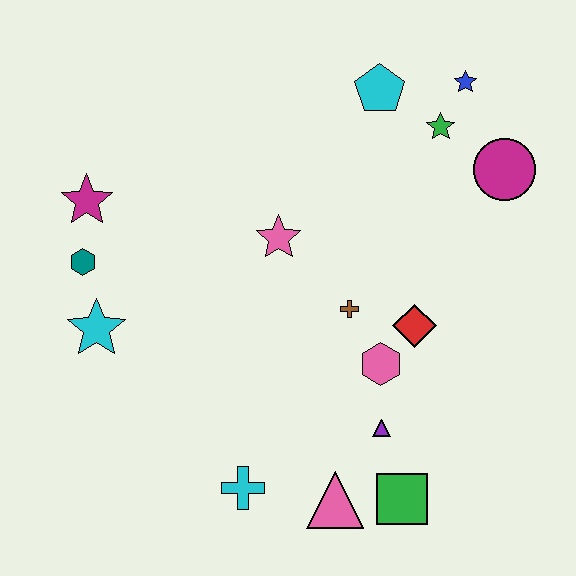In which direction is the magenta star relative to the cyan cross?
The magenta star is above the cyan cross.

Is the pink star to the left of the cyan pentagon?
Yes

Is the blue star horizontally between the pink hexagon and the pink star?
No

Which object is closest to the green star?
The blue star is closest to the green star.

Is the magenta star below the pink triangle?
No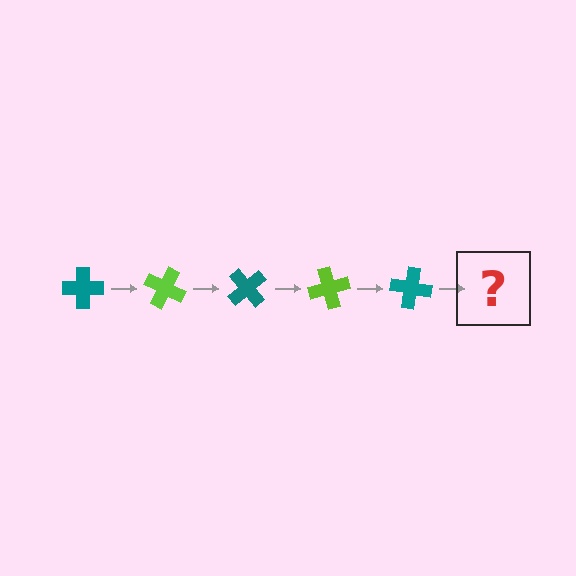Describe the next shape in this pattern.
It should be a lime cross, rotated 125 degrees from the start.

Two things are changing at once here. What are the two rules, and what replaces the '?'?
The two rules are that it rotates 25 degrees each step and the color cycles through teal and lime. The '?' should be a lime cross, rotated 125 degrees from the start.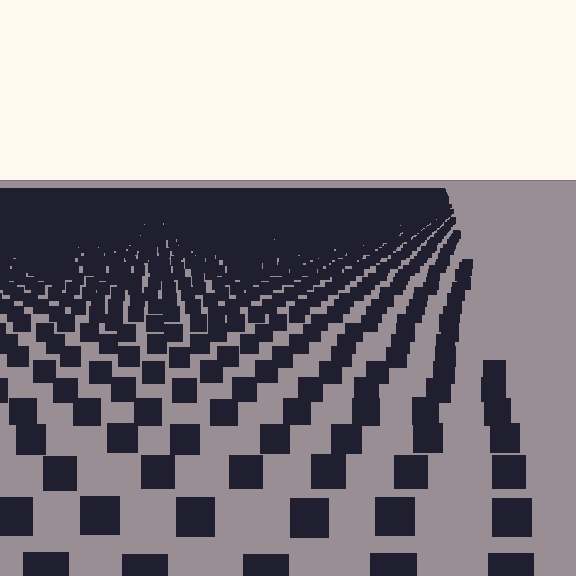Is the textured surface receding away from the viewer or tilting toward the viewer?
The surface is receding away from the viewer. Texture elements get smaller and denser toward the top.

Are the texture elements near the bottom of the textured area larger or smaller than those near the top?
Larger. Near the bottom, elements are closer to the viewer and appear at a bigger on-screen size.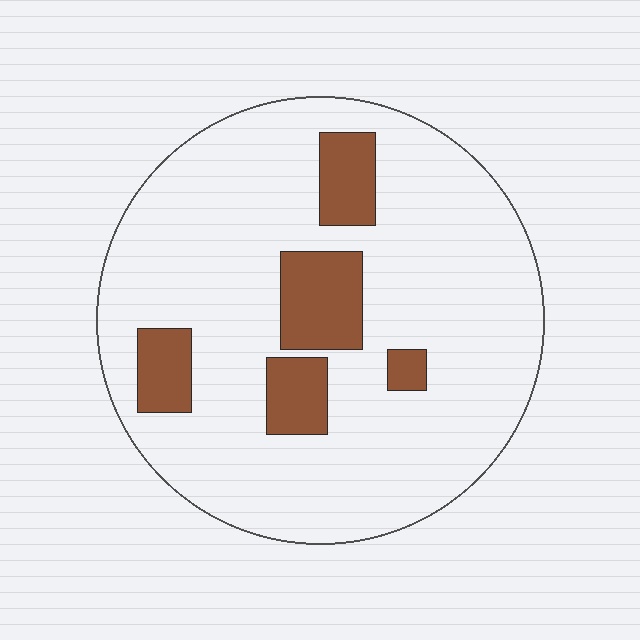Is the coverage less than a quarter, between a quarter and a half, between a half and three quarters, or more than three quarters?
Less than a quarter.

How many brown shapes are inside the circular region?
5.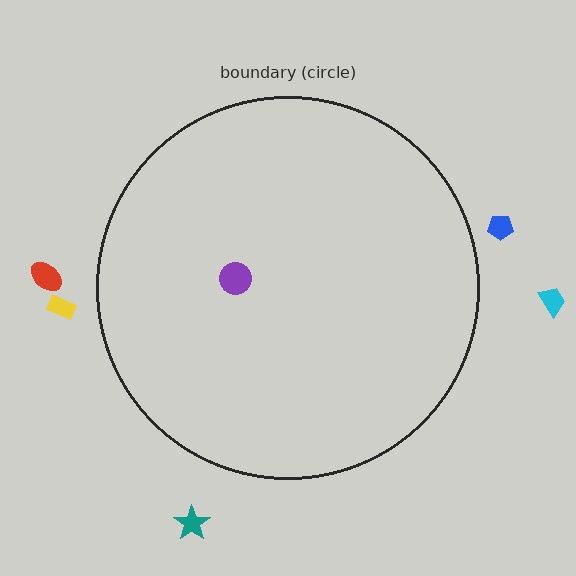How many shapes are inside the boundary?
1 inside, 5 outside.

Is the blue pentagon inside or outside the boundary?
Outside.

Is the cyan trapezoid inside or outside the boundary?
Outside.